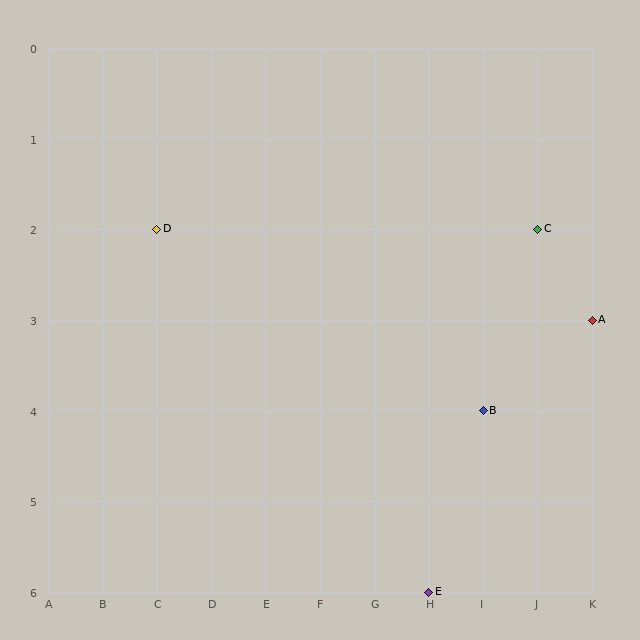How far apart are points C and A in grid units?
Points C and A are 1 column and 1 row apart (about 1.4 grid units diagonally).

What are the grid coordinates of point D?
Point D is at grid coordinates (C, 2).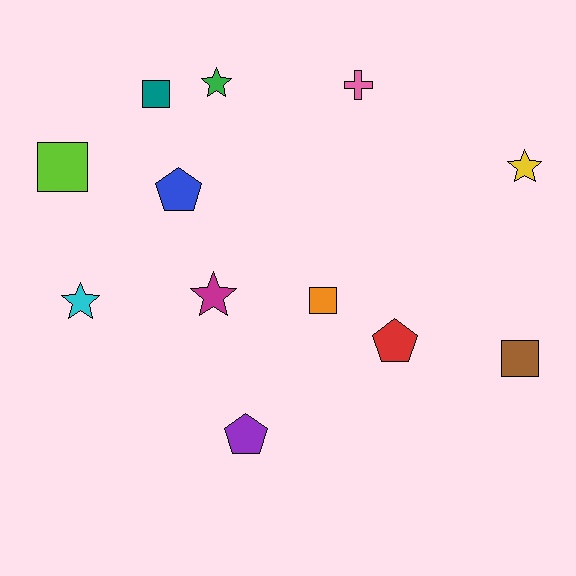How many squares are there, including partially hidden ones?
There are 4 squares.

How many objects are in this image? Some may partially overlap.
There are 12 objects.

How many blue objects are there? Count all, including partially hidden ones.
There is 1 blue object.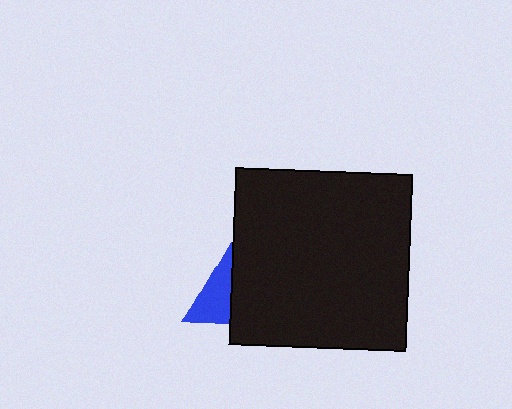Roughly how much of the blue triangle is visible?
A small part of it is visible (roughly 43%).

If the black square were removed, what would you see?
You would see the complete blue triangle.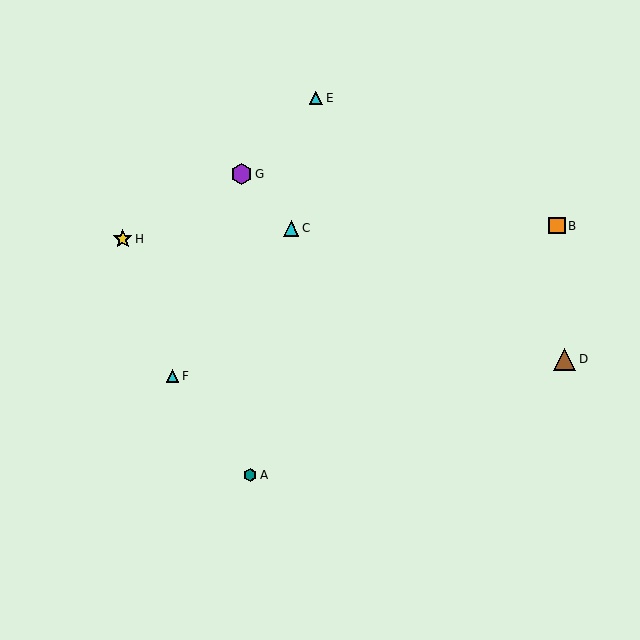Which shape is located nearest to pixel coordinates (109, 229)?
The yellow star (labeled H) at (123, 239) is nearest to that location.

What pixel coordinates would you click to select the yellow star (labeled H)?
Click at (123, 239) to select the yellow star H.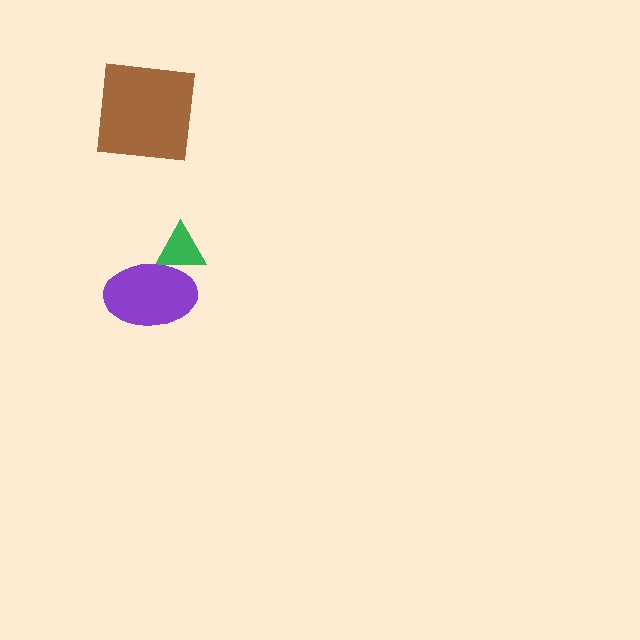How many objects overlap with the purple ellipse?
1 object overlaps with the purple ellipse.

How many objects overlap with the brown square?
0 objects overlap with the brown square.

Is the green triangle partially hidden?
Yes, it is partially covered by another shape.